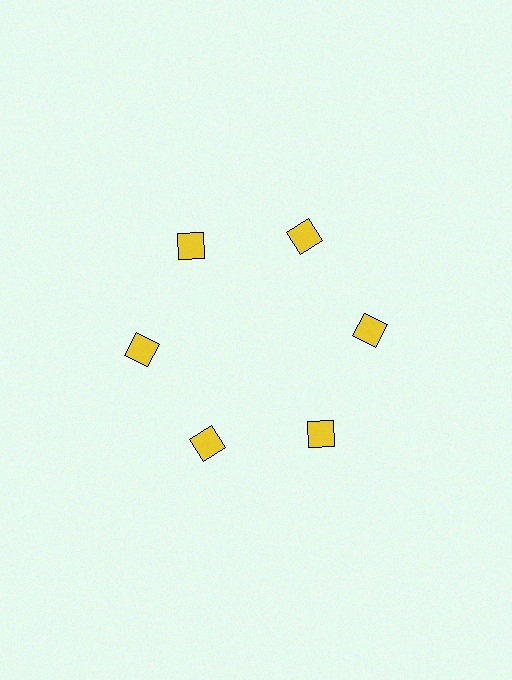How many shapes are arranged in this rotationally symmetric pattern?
There are 6 shapes, arranged in 6 groups of 1.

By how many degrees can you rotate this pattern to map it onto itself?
The pattern maps onto itself every 60 degrees of rotation.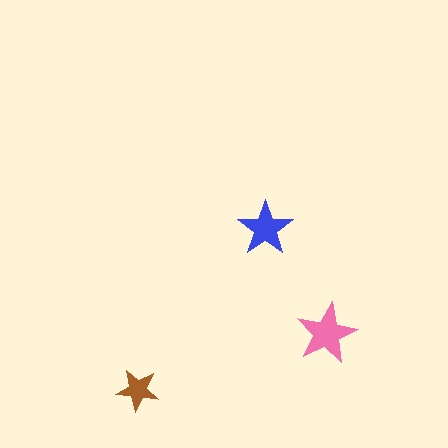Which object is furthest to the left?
The brown star is leftmost.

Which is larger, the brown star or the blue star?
The blue one.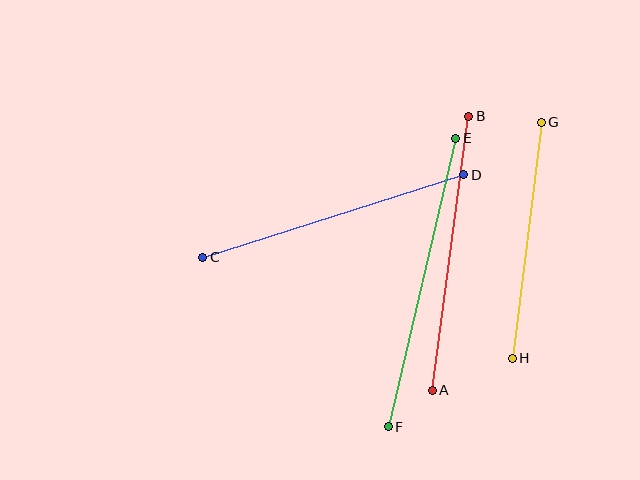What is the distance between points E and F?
The distance is approximately 297 pixels.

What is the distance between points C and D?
The distance is approximately 274 pixels.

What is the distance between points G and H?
The distance is approximately 237 pixels.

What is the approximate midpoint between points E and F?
The midpoint is at approximately (422, 283) pixels.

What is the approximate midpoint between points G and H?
The midpoint is at approximately (527, 240) pixels.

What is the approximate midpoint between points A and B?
The midpoint is at approximately (450, 253) pixels.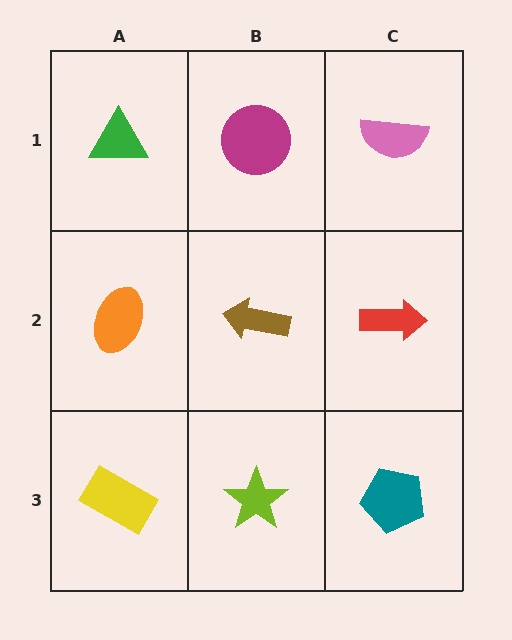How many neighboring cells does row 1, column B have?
3.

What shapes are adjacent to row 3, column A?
An orange ellipse (row 2, column A), a lime star (row 3, column B).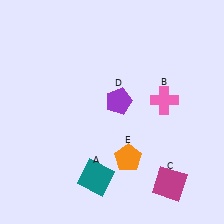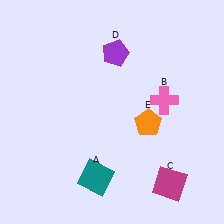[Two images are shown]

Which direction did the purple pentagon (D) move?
The purple pentagon (D) moved up.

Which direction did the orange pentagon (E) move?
The orange pentagon (E) moved up.